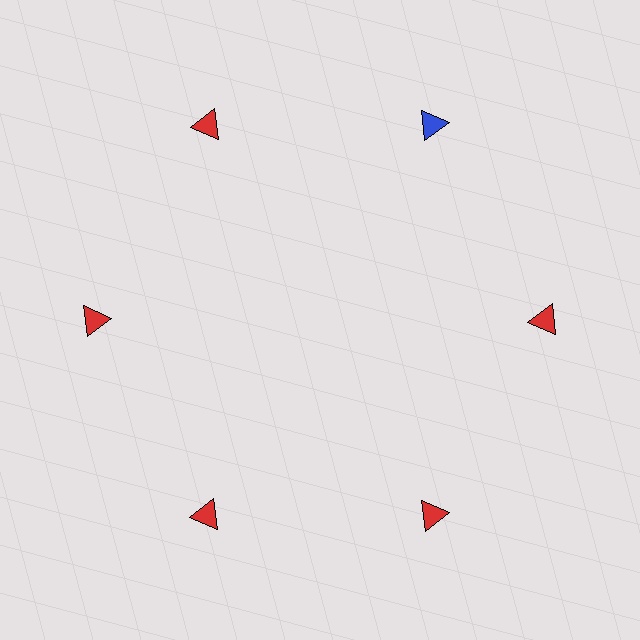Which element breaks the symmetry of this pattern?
The blue triangle at roughly the 1 o'clock position breaks the symmetry. All other shapes are red triangles.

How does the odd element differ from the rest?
It has a different color: blue instead of red.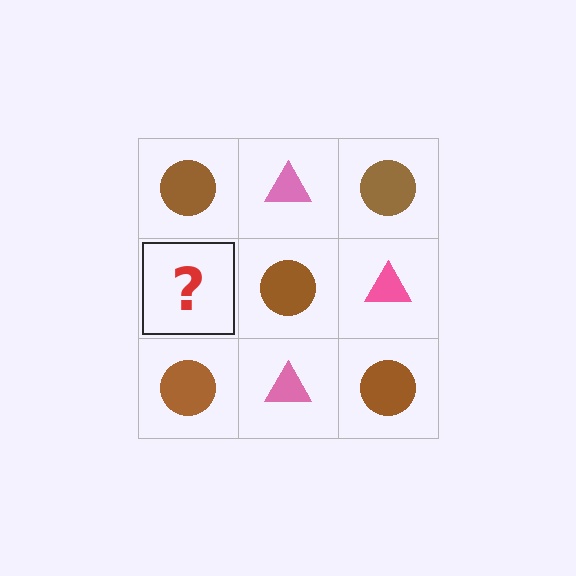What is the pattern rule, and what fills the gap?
The rule is that it alternates brown circle and pink triangle in a checkerboard pattern. The gap should be filled with a pink triangle.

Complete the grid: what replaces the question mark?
The question mark should be replaced with a pink triangle.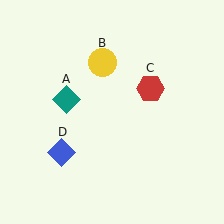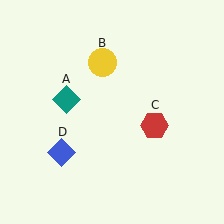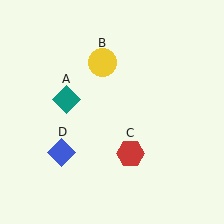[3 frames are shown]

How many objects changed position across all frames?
1 object changed position: red hexagon (object C).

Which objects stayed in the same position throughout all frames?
Teal diamond (object A) and yellow circle (object B) and blue diamond (object D) remained stationary.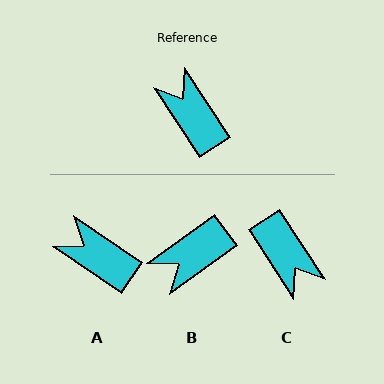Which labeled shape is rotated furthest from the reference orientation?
C, about 179 degrees away.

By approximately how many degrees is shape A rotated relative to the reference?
Approximately 23 degrees counter-clockwise.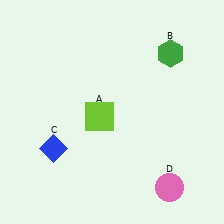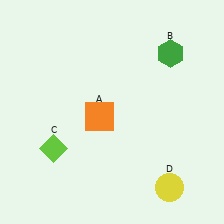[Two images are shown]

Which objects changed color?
A changed from lime to orange. C changed from blue to lime. D changed from pink to yellow.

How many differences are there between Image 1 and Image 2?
There are 3 differences between the two images.